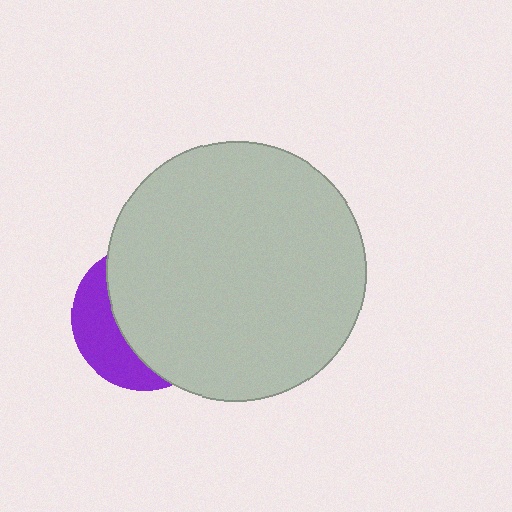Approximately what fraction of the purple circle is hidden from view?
Roughly 68% of the purple circle is hidden behind the light gray circle.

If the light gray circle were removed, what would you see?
You would see the complete purple circle.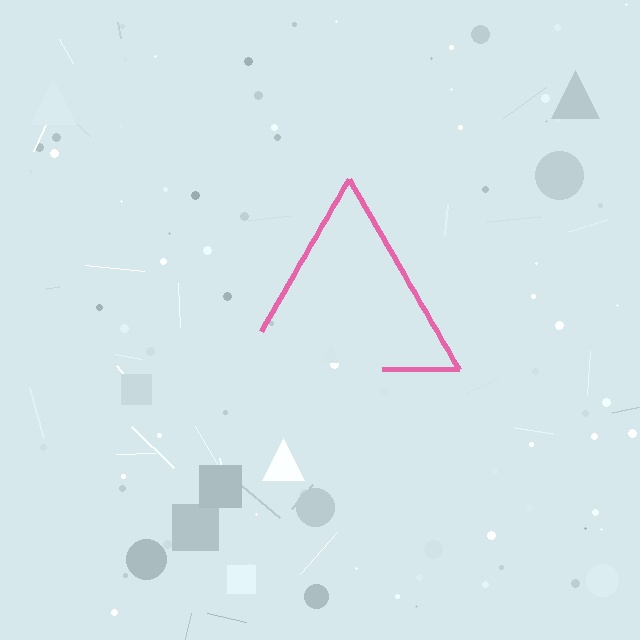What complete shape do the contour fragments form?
The contour fragments form a triangle.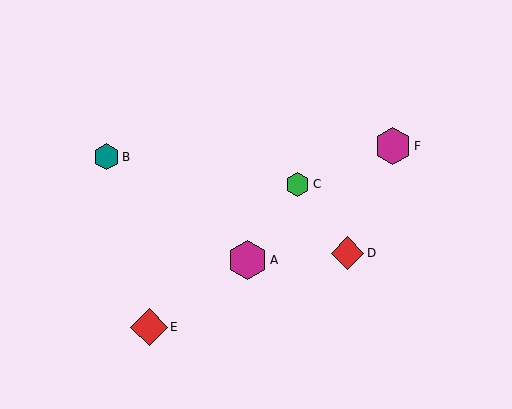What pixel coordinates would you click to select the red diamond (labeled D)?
Click at (348, 253) to select the red diamond D.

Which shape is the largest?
The magenta hexagon (labeled A) is the largest.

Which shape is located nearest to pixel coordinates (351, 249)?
The red diamond (labeled D) at (348, 253) is nearest to that location.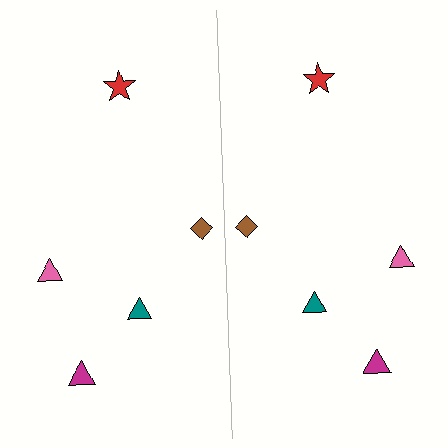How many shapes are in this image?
There are 10 shapes in this image.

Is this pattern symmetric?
Yes, this pattern has bilateral (reflection) symmetry.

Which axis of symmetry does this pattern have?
The pattern has a vertical axis of symmetry running through the center of the image.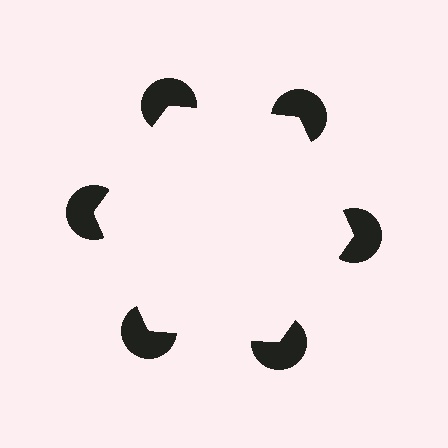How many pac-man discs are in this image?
There are 6 — one at each vertex of the illusory hexagon.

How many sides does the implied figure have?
6 sides.